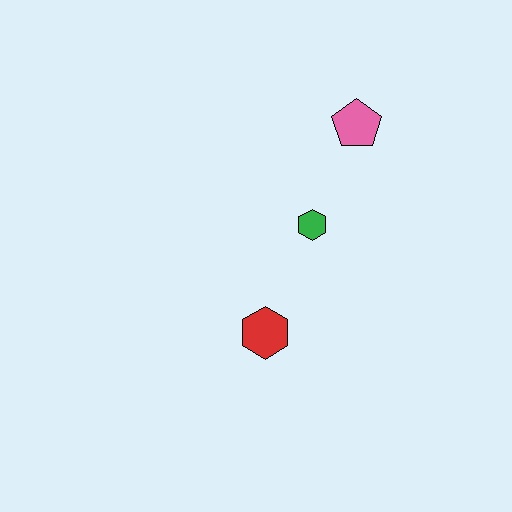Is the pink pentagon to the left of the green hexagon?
No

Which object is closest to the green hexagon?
The pink pentagon is closest to the green hexagon.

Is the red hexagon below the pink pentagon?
Yes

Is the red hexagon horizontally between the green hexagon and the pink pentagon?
No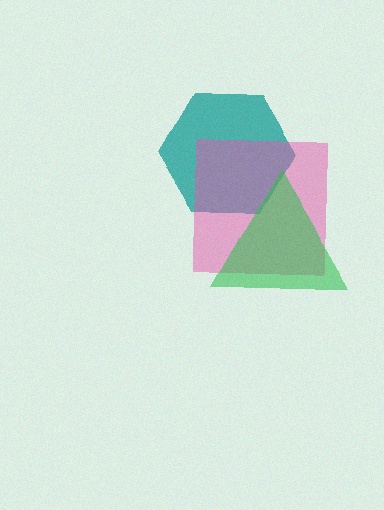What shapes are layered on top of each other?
The layered shapes are: a teal hexagon, a pink square, a green triangle.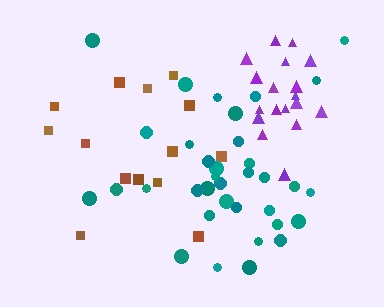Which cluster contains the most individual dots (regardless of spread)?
Teal (35).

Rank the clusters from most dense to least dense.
purple, teal, brown.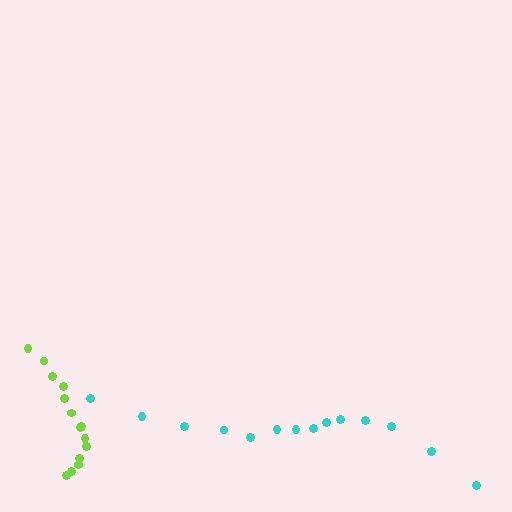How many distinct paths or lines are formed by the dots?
There are 2 distinct paths.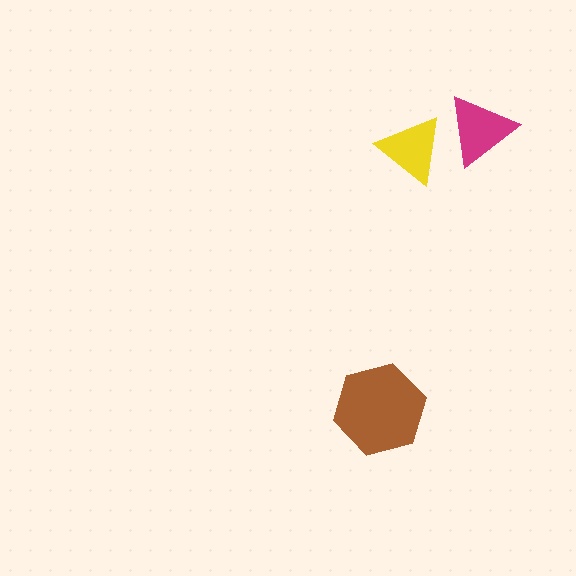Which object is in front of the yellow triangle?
The magenta triangle is in front of the yellow triangle.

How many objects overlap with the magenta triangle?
1 object overlaps with the magenta triangle.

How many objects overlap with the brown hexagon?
0 objects overlap with the brown hexagon.